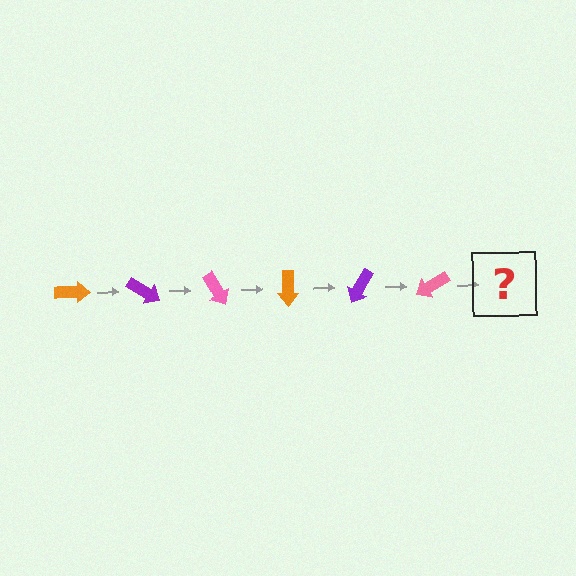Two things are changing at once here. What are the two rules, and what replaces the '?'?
The two rules are that it rotates 30 degrees each step and the color cycles through orange, purple, and pink. The '?' should be an orange arrow, rotated 180 degrees from the start.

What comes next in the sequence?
The next element should be an orange arrow, rotated 180 degrees from the start.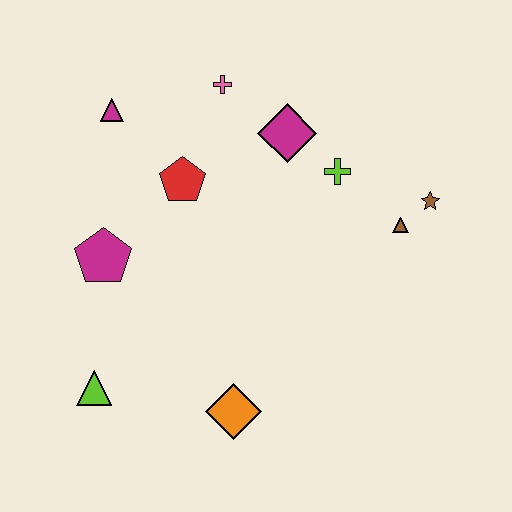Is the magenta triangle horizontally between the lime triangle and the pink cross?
Yes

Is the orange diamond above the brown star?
No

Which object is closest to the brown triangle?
The brown star is closest to the brown triangle.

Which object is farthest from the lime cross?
The lime triangle is farthest from the lime cross.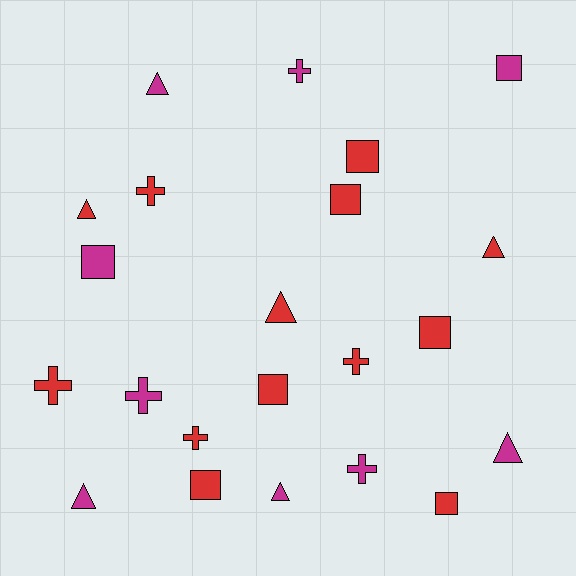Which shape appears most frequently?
Square, with 8 objects.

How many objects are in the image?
There are 22 objects.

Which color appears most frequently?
Red, with 13 objects.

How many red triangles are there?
There are 3 red triangles.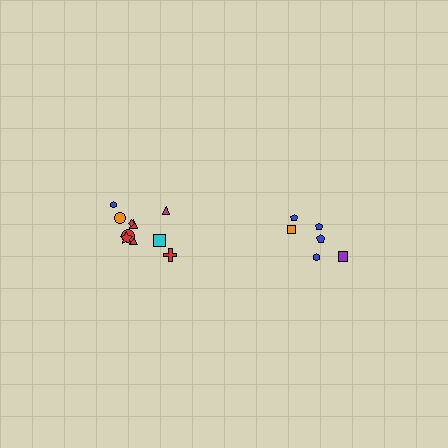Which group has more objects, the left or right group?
The left group.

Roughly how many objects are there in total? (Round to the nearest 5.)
Roughly 15 objects in total.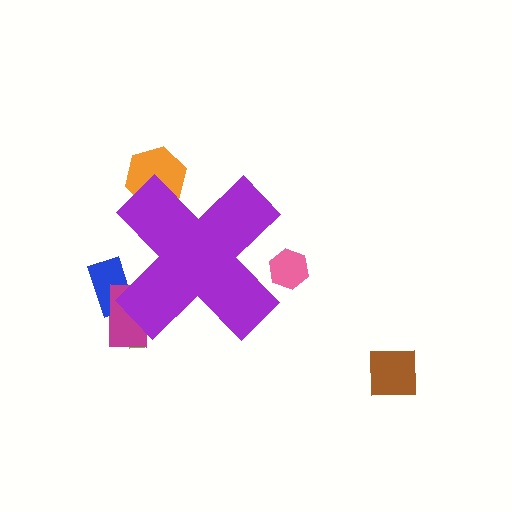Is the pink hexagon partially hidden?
Yes, the pink hexagon is partially hidden behind the purple cross.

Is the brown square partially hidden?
No, the brown square is fully visible.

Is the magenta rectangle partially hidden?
Yes, the magenta rectangle is partially hidden behind the purple cross.